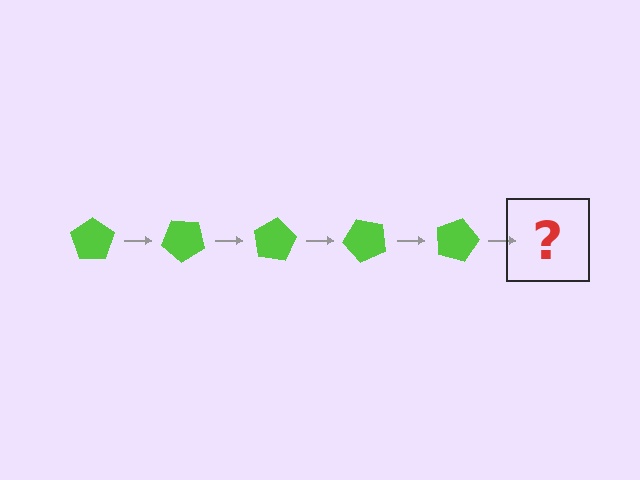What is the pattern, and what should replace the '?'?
The pattern is that the pentagon rotates 40 degrees each step. The '?' should be a lime pentagon rotated 200 degrees.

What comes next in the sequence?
The next element should be a lime pentagon rotated 200 degrees.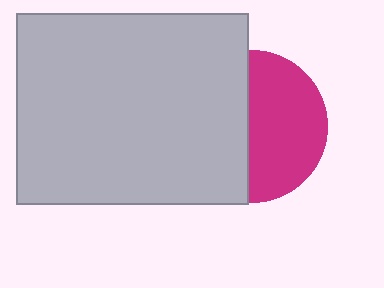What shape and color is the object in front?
The object in front is a light gray rectangle.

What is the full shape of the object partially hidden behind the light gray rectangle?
The partially hidden object is a magenta circle.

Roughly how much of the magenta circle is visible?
About half of it is visible (roughly 52%).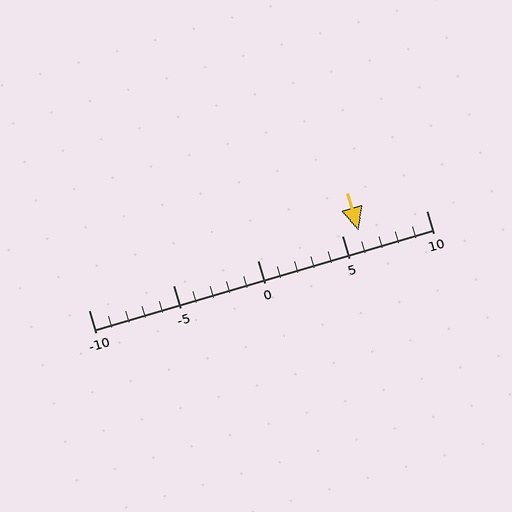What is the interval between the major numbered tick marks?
The major tick marks are spaced 5 units apart.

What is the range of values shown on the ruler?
The ruler shows values from -10 to 10.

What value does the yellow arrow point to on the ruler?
The yellow arrow points to approximately 6.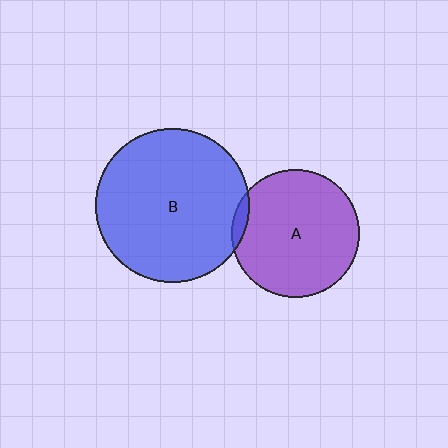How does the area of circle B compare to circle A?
Approximately 1.4 times.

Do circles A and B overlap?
Yes.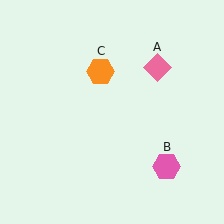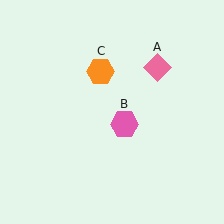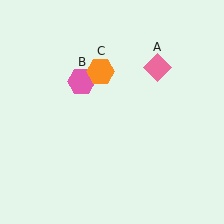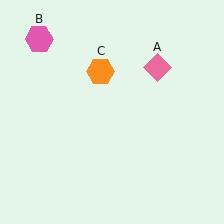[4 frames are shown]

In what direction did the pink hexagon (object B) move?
The pink hexagon (object B) moved up and to the left.